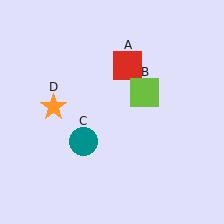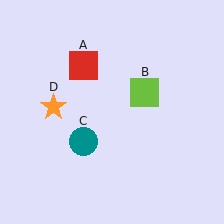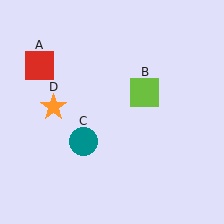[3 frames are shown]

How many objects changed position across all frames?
1 object changed position: red square (object A).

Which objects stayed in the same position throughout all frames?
Lime square (object B) and teal circle (object C) and orange star (object D) remained stationary.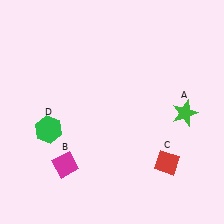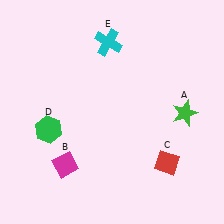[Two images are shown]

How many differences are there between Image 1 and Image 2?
There is 1 difference between the two images.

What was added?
A cyan cross (E) was added in Image 2.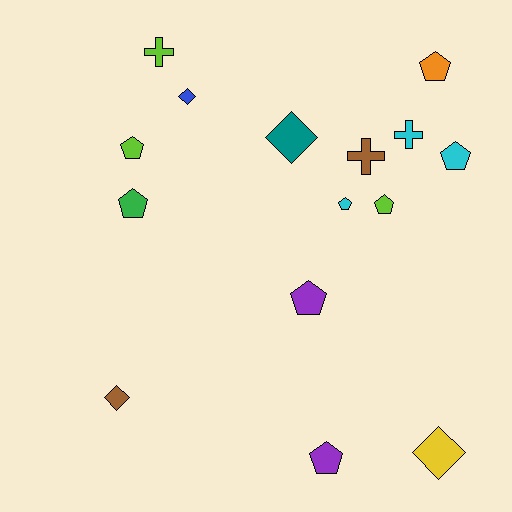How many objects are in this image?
There are 15 objects.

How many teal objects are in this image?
There is 1 teal object.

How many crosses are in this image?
There are 3 crosses.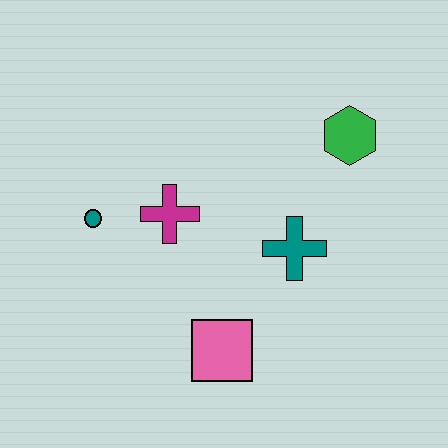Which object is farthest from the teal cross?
The teal circle is farthest from the teal cross.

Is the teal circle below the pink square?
No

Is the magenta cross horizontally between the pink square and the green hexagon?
No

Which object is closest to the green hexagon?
The teal cross is closest to the green hexagon.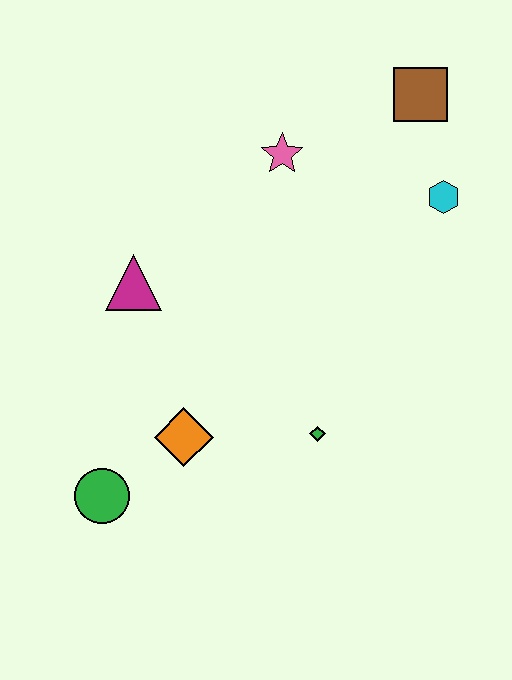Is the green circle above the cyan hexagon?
No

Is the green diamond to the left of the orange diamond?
No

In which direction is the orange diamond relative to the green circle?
The orange diamond is to the right of the green circle.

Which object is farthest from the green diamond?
The brown square is farthest from the green diamond.